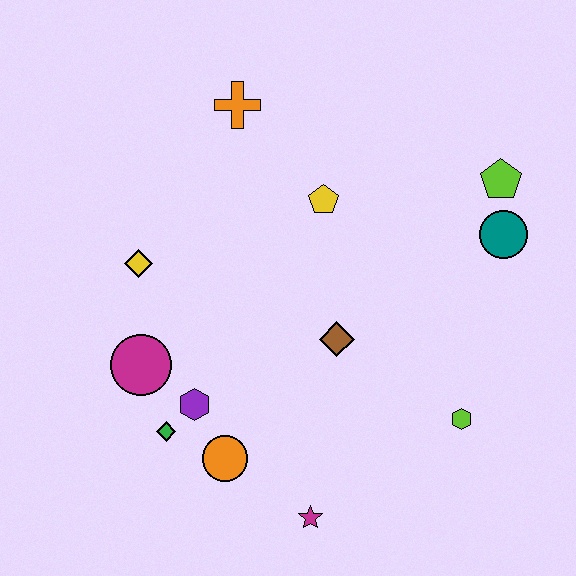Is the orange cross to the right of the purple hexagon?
Yes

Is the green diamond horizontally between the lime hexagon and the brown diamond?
No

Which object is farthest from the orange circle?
The lime pentagon is farthest from the orange circle.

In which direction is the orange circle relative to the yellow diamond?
The orange circle is below the yellow diamond.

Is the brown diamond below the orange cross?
Yes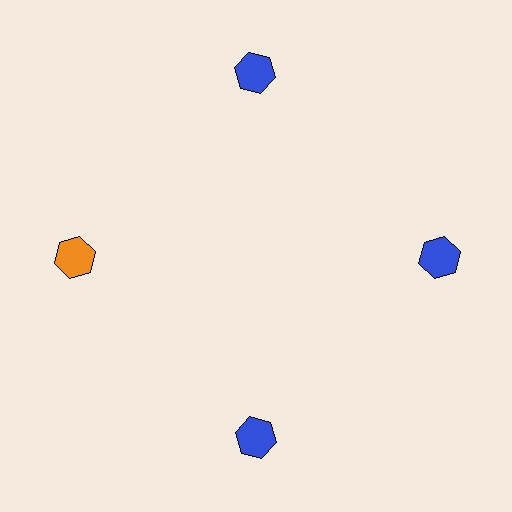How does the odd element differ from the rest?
It has a different color: orange instead of blue.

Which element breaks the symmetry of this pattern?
The orange hexagon at roughly the 9 o'clock position breaks the symmetry. All other shapes are blue hexagons.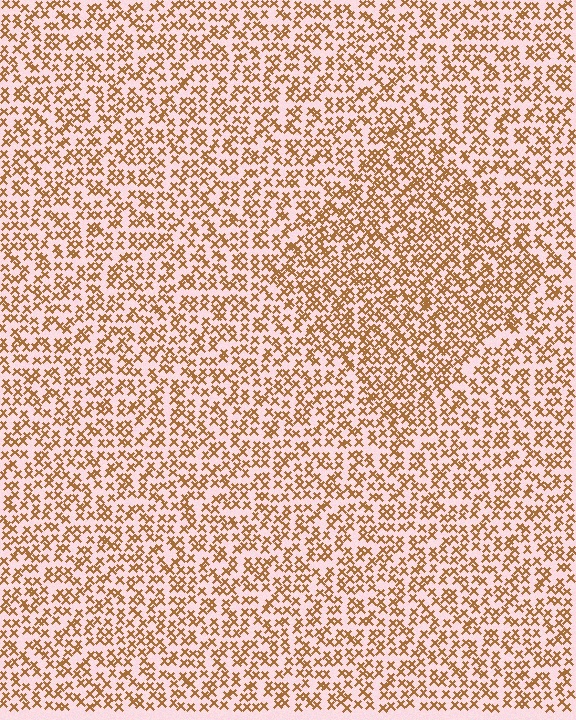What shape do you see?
I see a diamond.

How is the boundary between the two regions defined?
The boundary is defined by a change in element density (approximately 1.4x ratio). All elements are the same color, size, and shape.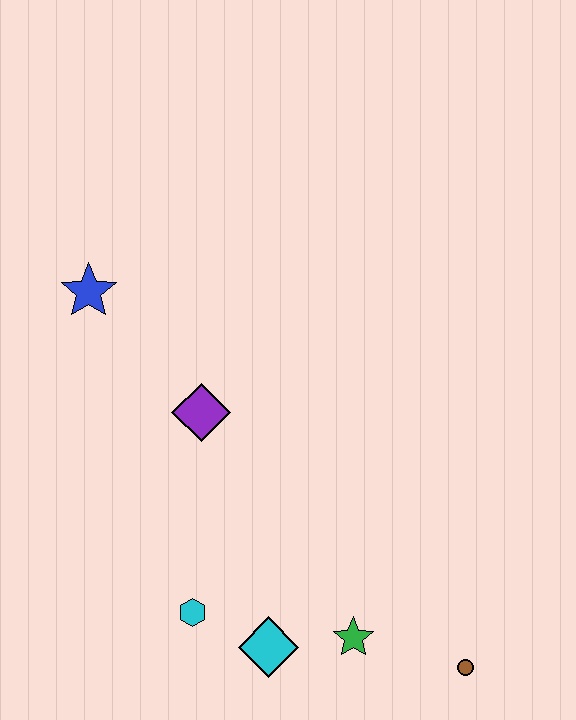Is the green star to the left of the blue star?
No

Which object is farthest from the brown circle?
The blue star is farthest from the brown circle.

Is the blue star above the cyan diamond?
Yes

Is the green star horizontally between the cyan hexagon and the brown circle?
Yes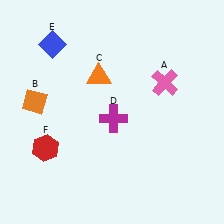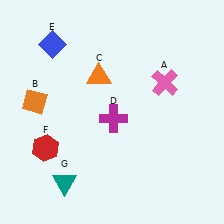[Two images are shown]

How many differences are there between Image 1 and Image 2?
There is 1 difference between the two images.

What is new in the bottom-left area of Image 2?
A teal triangle (G) was added in the bottom-left area of Image 2.